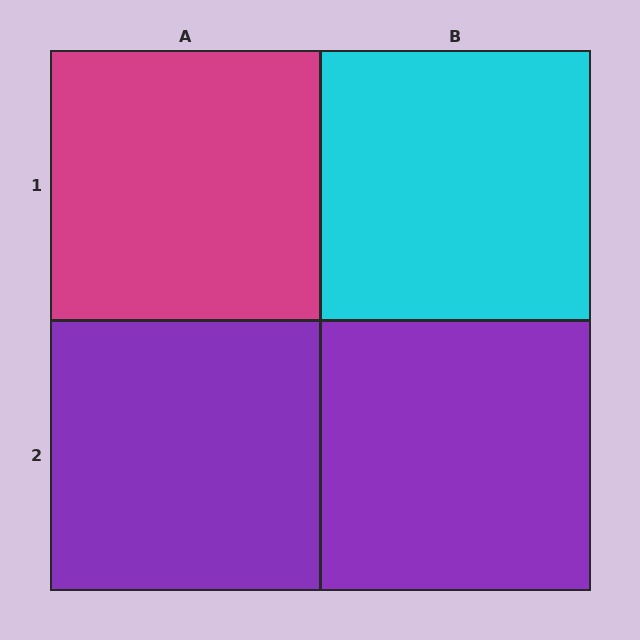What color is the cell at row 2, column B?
Purple.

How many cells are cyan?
1 cell is cyan.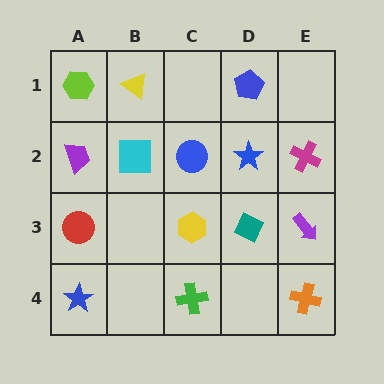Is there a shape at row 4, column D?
No, that cell is empty.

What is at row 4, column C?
A green cross.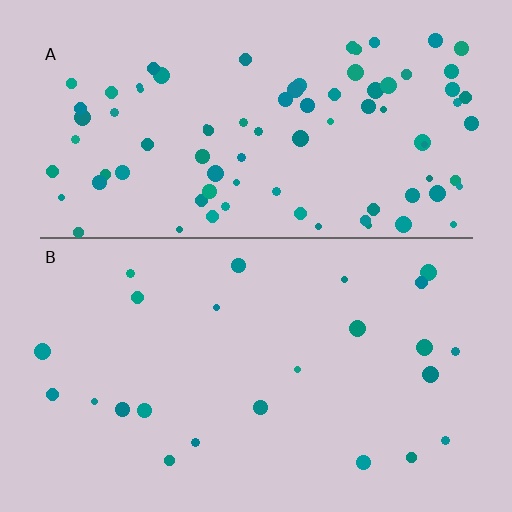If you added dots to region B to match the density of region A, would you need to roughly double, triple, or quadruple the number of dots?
Approximately quadruple.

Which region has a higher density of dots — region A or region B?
A (the top).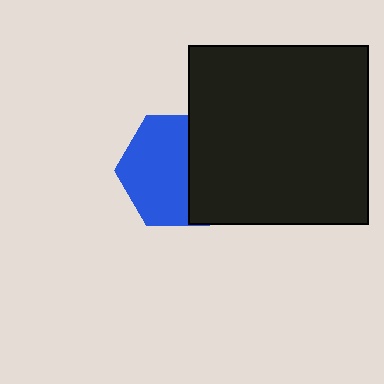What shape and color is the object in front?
The object in front is a black square.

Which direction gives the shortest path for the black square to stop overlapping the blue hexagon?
Moving right gives the shortest separation.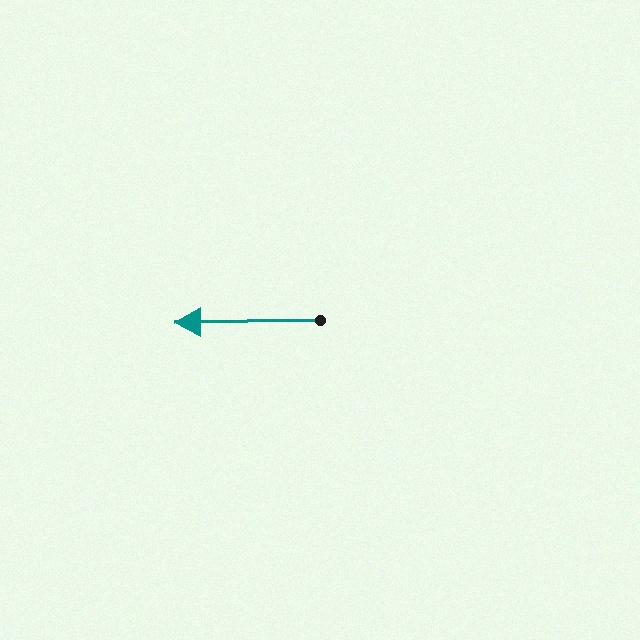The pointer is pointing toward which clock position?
Roughly 9 o'clock.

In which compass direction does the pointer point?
West.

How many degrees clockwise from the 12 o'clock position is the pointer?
Approximately 269 degrees.